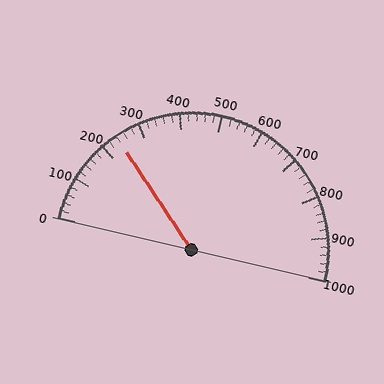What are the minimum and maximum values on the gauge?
The gauge ranges from 0 to 1000.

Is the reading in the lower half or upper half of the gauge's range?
The reading is in the lower half of the range (0 to 1000).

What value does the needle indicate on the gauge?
The needle indicates approximately 240.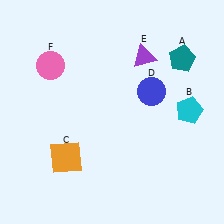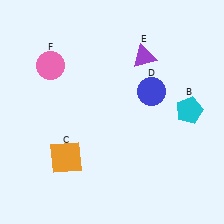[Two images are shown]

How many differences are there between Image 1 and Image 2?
There is 1 difference between the two images.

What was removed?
The teal pentagon (A) was removed in Image 2.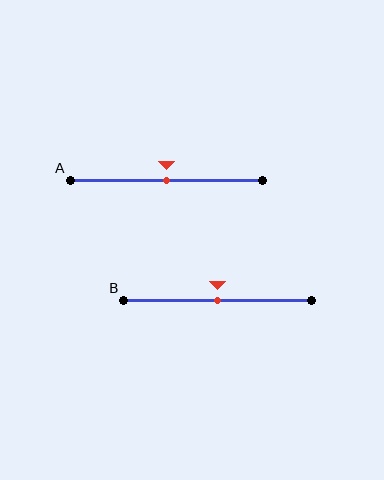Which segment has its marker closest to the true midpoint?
Segment A has its marker closest to the true midpoint.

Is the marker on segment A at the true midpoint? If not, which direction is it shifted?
Yes, the marker on segment A is at the true midpoint.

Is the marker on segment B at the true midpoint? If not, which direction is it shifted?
Yes, the marker on segment B is at the true midpoint.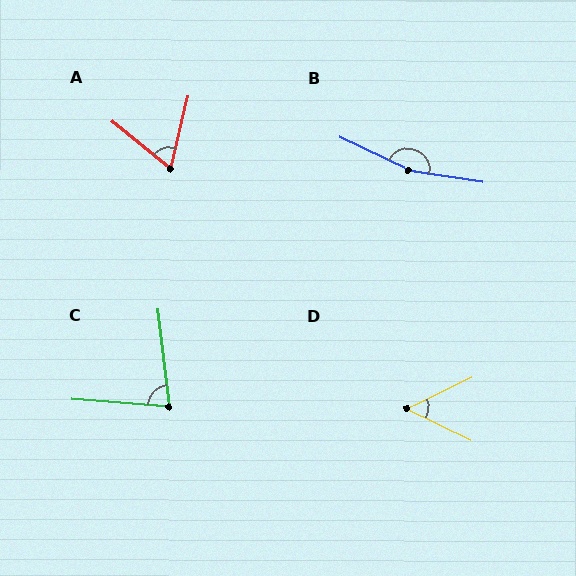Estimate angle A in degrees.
Approximately 65 degrees.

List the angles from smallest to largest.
D (52°), A (65°), C (79°), B (163°).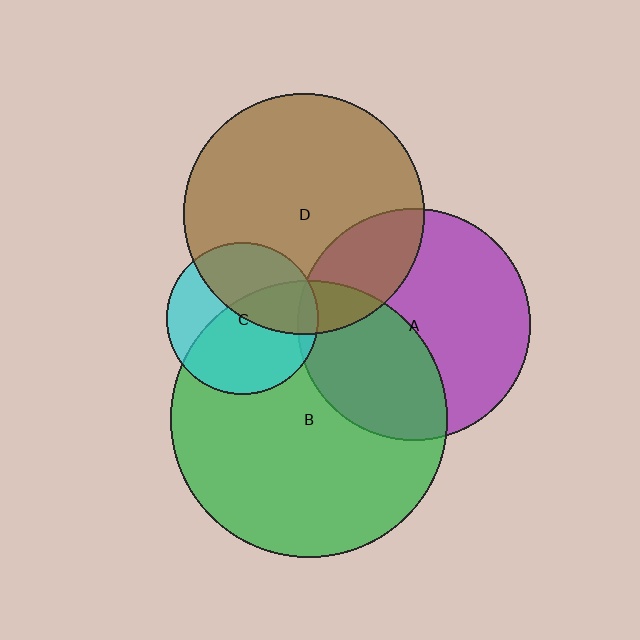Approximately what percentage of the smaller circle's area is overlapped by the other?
Approximately 40%.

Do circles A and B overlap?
Yes.